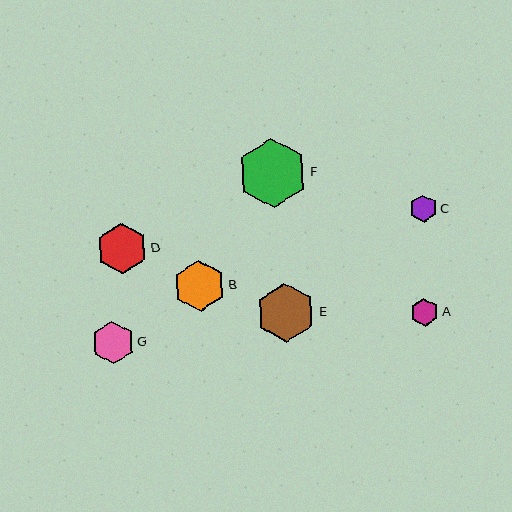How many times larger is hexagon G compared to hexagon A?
Hexagon G is approximately 1.5 times the size of hexagon A.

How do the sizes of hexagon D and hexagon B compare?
Hexagon D and hexagon B are approximately the same size.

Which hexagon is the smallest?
Hexagon C is the smallest with a size of approximately 27 pixels.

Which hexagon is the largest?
Hexagon F is the largest with a size of approximately 69 pixels.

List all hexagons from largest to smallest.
From largest to smallest: F, E, D, B, G, A, C.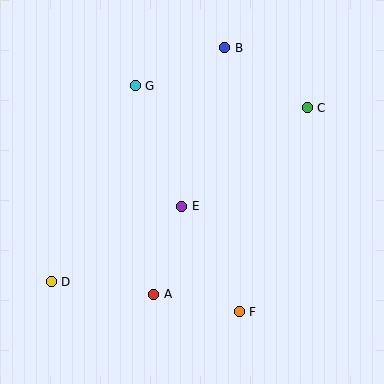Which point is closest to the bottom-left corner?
Point D is closest to the bottom-left corner.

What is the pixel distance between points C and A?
The distance between C and A is 242 pixels.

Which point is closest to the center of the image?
Point E at (182, 206) is closest to the center.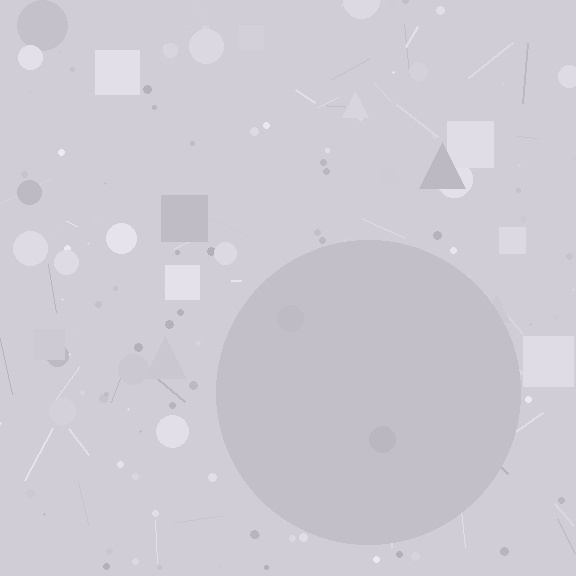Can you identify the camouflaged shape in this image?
The camouflaged shape is a circle.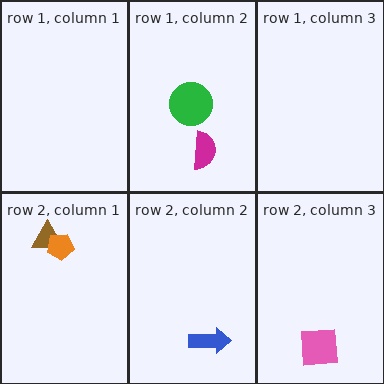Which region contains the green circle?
The row 1, column 2 region.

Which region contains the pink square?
The row 2, column 3 region.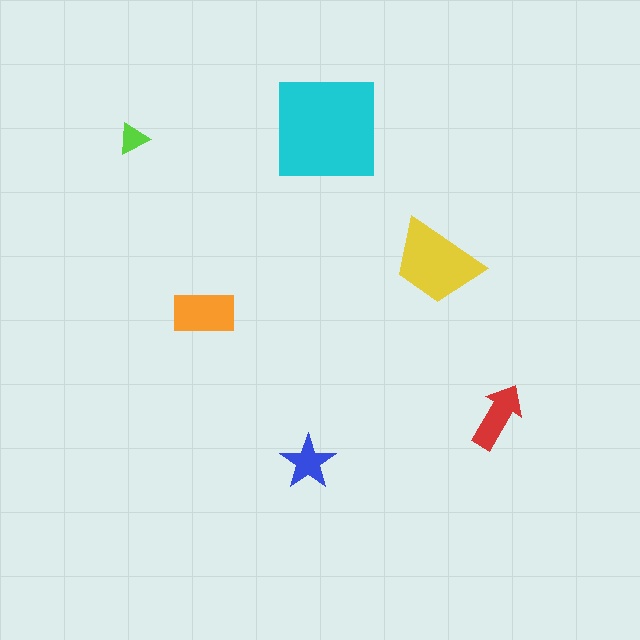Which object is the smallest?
The lime triangle.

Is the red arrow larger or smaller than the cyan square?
Smaller.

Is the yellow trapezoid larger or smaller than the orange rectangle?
Larger.